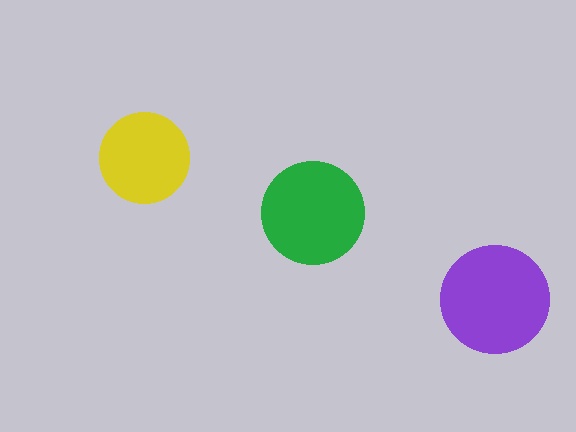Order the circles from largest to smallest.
the purple one, the green one, the yellow one.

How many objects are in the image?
There are 3 objects in the image.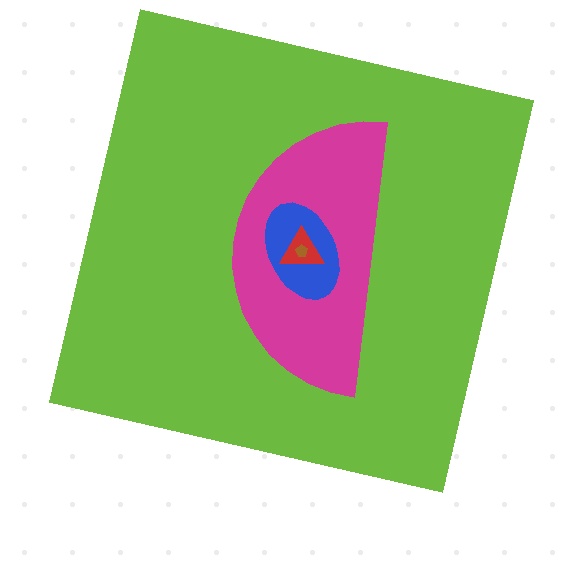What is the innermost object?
The brown pentagon.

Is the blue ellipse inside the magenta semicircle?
Yes.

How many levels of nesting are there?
5.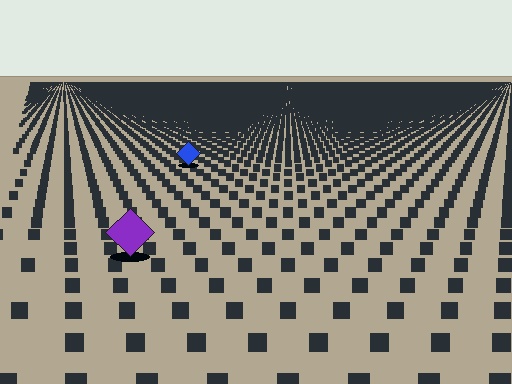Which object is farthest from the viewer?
The blue diamond is farthest from the viewer. It appears smaller and the ground texture around it is denser.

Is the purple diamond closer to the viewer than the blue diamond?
Yes. The purple diamond is closer — you can tell from the texture gradient: the ground texture is coarser near it.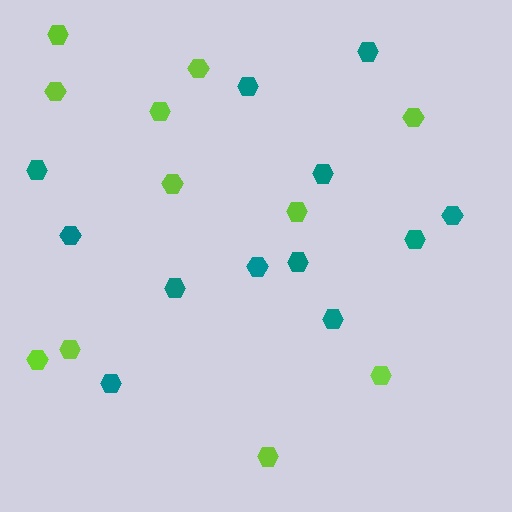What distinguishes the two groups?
There are 2 groups: one group of lime hexagons (11) and one group of teal hexagons (12).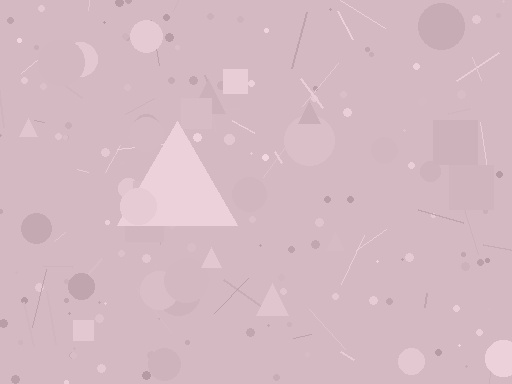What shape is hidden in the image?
A triangle is hidden in the image.